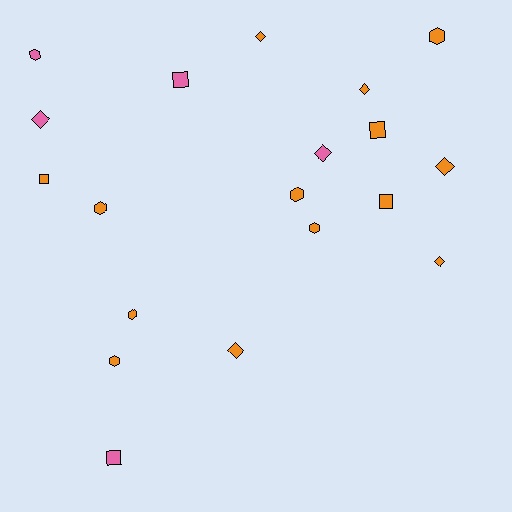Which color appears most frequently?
Orange, with 14 objects.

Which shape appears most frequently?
Diamond, with 7 objects.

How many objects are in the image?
There are 19 objects.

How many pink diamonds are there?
There are 2 pink diamonds.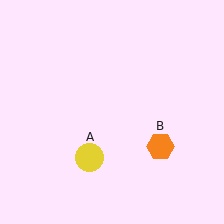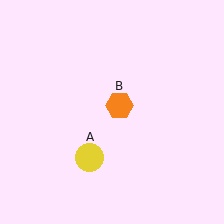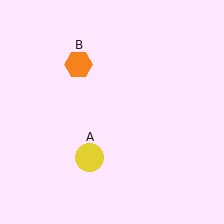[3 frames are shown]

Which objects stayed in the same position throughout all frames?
Yellow circle (object A) remained stationary.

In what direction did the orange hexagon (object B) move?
The orange hexagon (object B) moved up and to the left.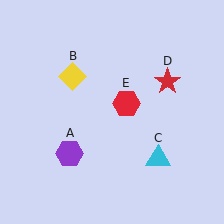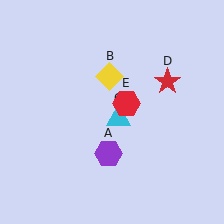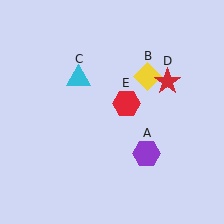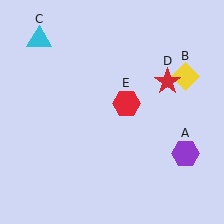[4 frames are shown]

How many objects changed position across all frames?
3 objects changed position: purple hexagon (object A), yellow diamond (object B), cyan triangle (object C).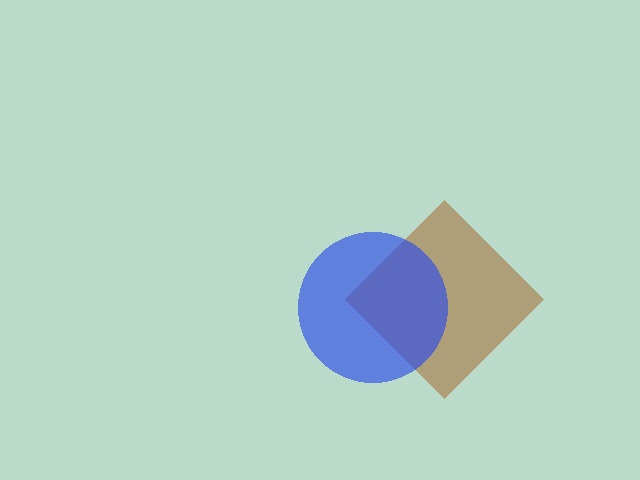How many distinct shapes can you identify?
There are 2 distinct shapes: a brown diamond, a blue circle.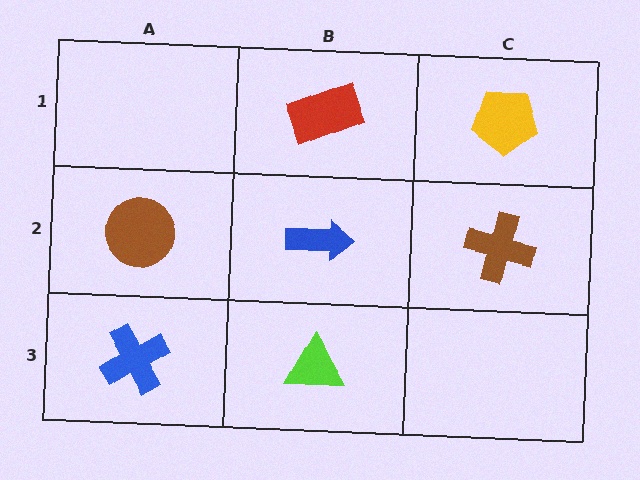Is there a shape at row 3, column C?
No, that cell is empty.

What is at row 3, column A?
A blue cross.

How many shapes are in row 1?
2 shapes.